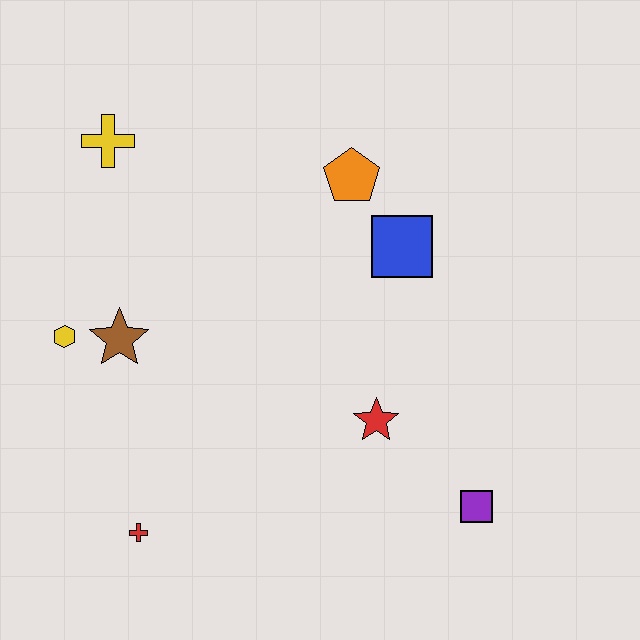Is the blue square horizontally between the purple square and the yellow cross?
Yes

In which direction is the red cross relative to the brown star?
The red cross is below the brown star.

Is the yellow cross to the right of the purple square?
No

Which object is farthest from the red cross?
The orange pentagon is farthest from the red cross.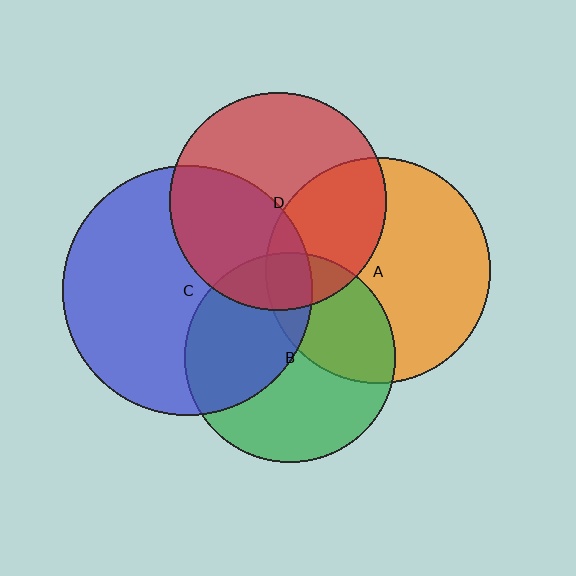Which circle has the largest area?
Circle C (blue).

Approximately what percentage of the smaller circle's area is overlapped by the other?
Approximately 35%.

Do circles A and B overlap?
Yes.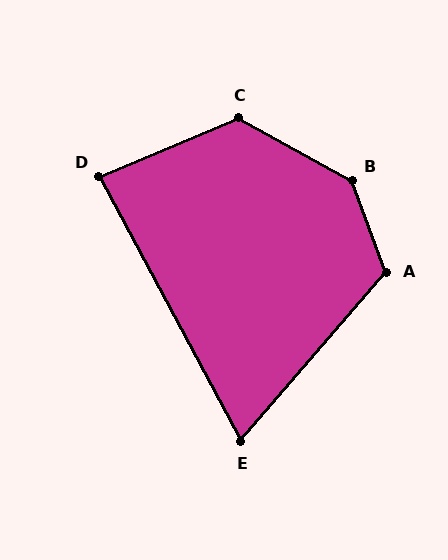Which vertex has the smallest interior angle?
E, at approximately 69 degrees.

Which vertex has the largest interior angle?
B, at approximately 139 degrees.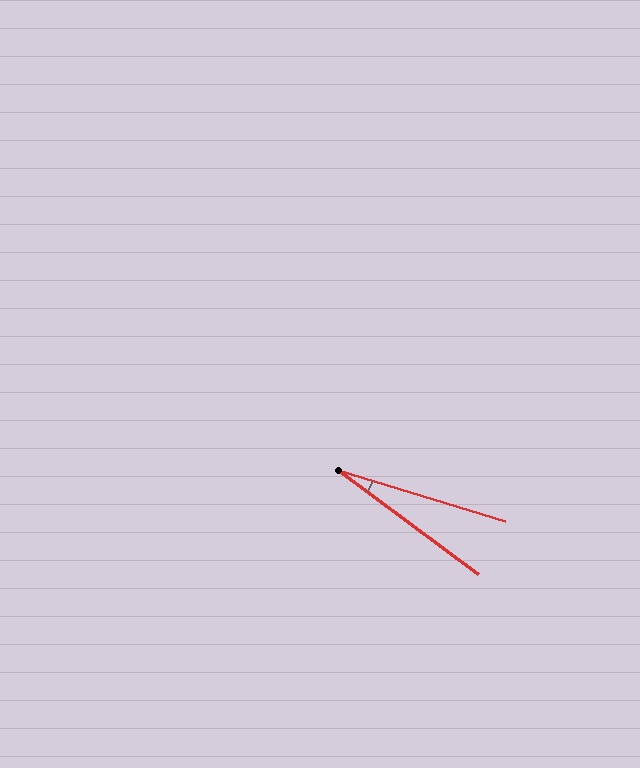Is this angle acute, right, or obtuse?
It is acute.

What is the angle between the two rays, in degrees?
Approximately 20 degrees.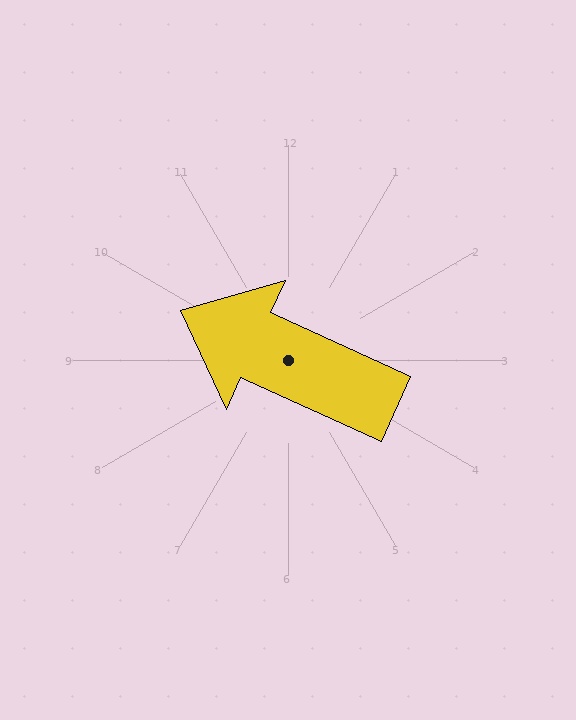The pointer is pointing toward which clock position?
Roughly 10 o'clock.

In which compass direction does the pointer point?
Northwest.